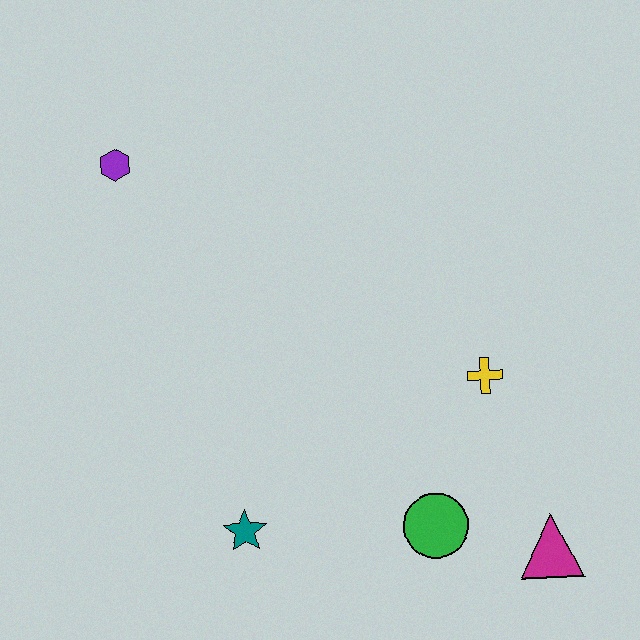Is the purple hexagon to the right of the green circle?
No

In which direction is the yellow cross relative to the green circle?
The yellow cross is above the green circle.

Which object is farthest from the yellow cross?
The purple hexagon is farthest from the yellow cross.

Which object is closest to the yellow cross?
The green circle is closest to the yellow cross.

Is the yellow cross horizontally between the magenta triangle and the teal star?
Yes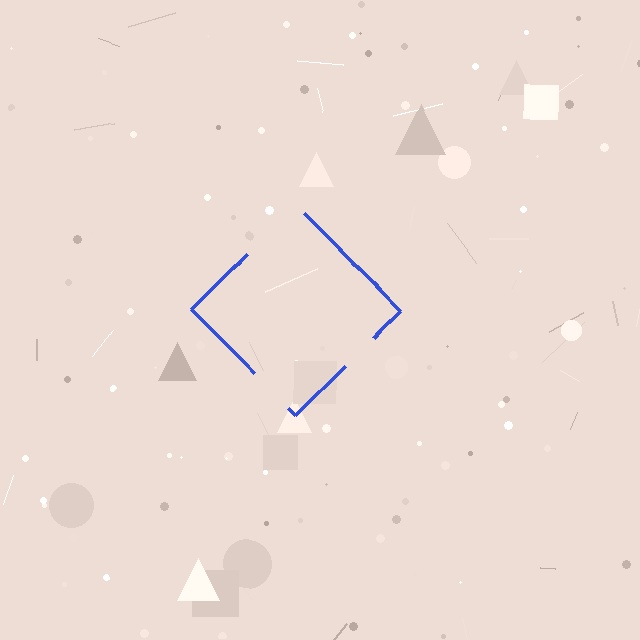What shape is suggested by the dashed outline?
The dashed outline suggests a diamond.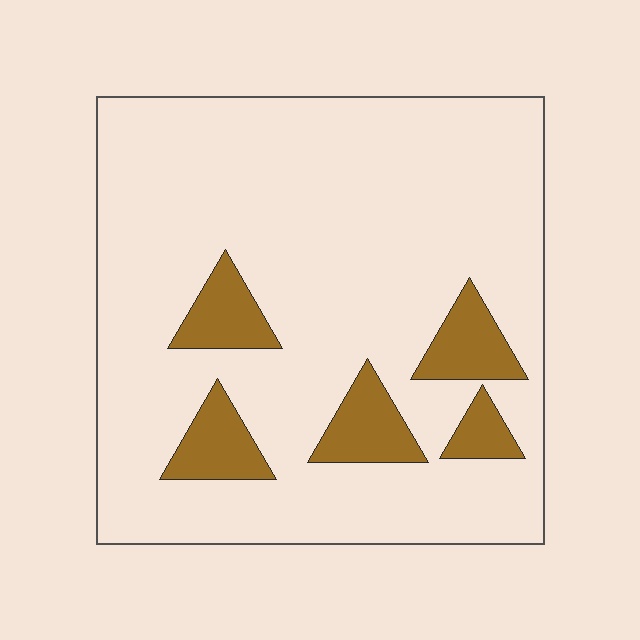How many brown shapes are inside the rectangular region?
5.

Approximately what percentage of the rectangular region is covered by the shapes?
Approximately 15%.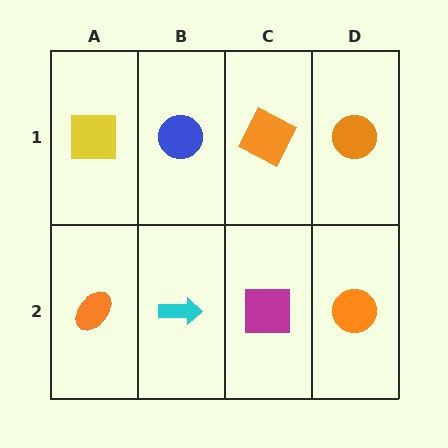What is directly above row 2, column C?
An orange square.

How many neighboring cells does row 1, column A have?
2.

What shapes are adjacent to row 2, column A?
A yellow square (row 1, column A), a cyan arrow (row 2, column B).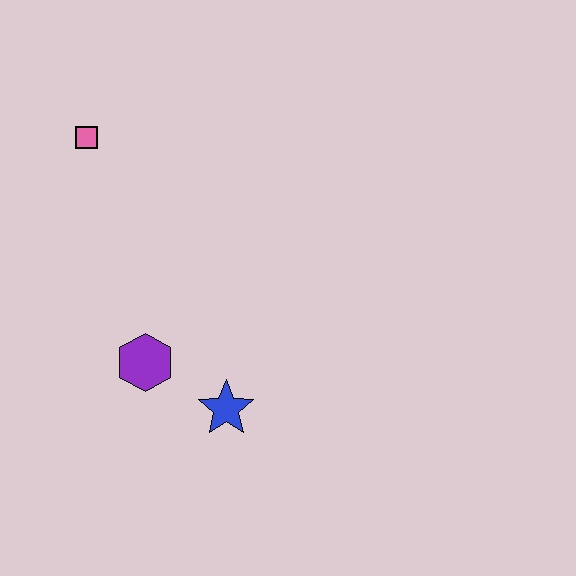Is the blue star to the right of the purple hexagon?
Yes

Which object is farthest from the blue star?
The pink square is farthest from the blue star.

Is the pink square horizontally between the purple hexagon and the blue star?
No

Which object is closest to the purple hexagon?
The blue star is closest to the purple hexagon.